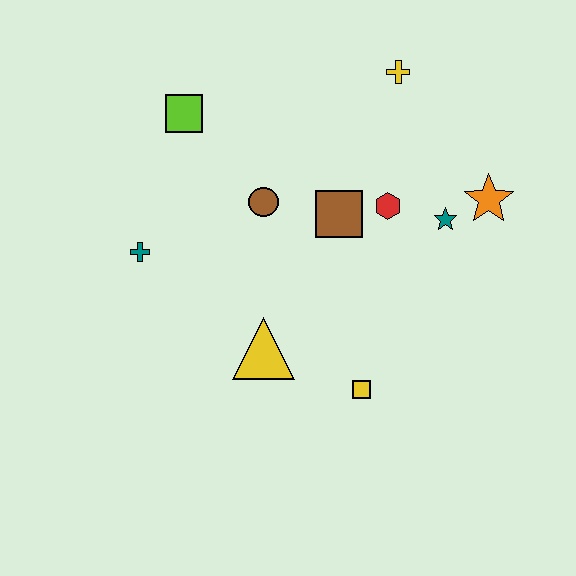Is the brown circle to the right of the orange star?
No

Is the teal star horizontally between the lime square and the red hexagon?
No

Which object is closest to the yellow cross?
The red hexagon is closest to the yellow cross.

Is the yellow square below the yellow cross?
Yes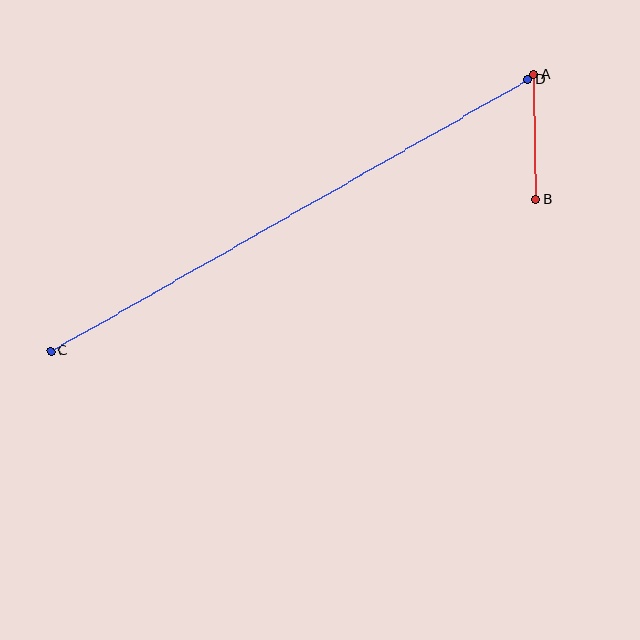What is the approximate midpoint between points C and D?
The midpoint is at approximately (289, 215) pixels.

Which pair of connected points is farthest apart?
Points C and D are farthest apart.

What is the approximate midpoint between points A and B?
The midpoint is at approximately (535, 137) pixels.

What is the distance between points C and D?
The distance is approximately 549 pixels.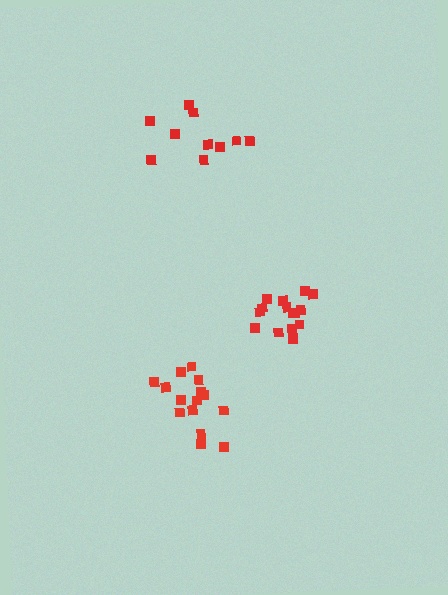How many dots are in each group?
Group 1: 10 dots, Group 2: 15 dots, Group 3: 15 dots (40 total).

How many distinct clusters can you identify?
There are 3 distinct clusters.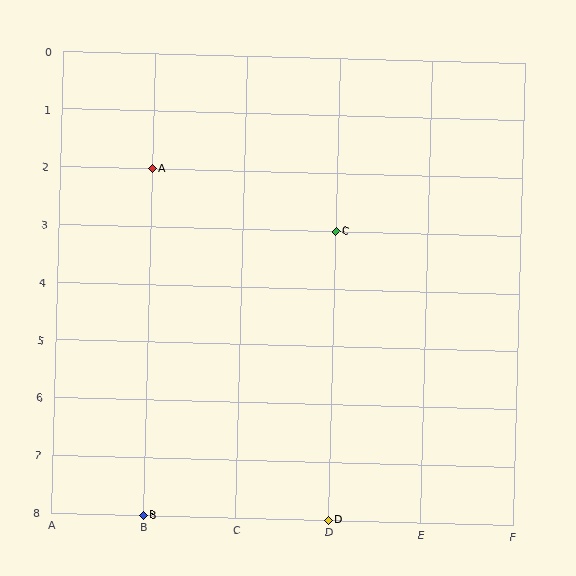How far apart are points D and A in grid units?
Points D and A are 2 columns and 6 rows apart (about 6.3 grid units diagonally).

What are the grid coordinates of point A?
Point A is at grid coordinates (B, 2).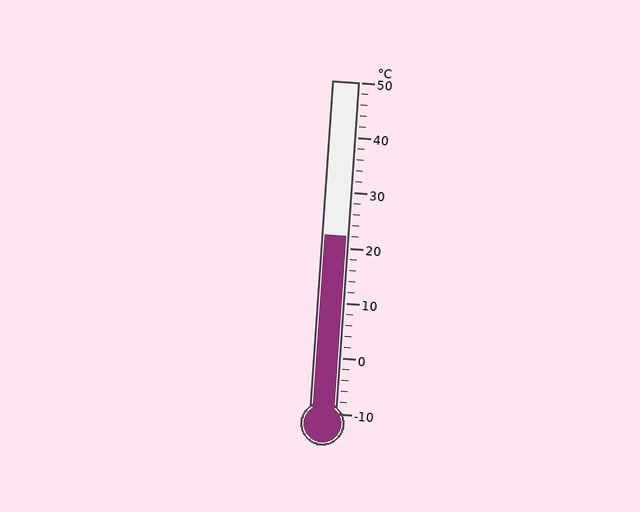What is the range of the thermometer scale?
The thermometer scale ranges from -10°C to 50°C.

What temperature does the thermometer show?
The thermometer shows approximately 22°C.